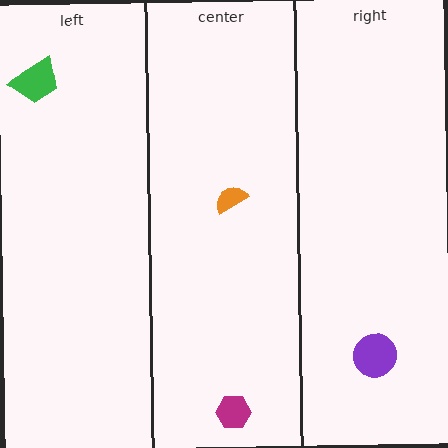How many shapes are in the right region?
1.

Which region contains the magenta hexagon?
The center region.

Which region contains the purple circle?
The right region.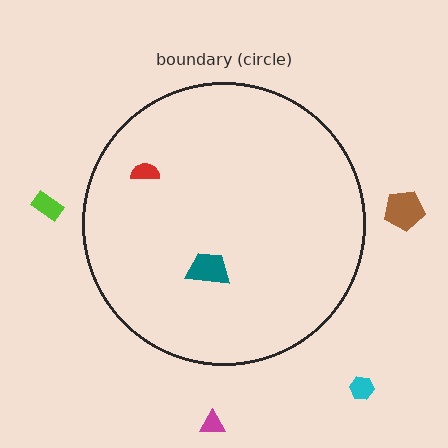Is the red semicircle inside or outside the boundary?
Inside.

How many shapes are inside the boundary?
2 inside, 4 outside.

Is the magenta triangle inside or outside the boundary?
Outside.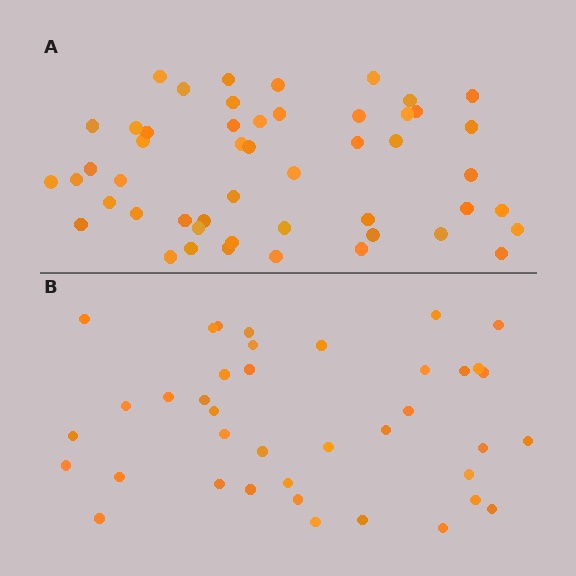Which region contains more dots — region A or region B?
Region A (the top region) has more dots.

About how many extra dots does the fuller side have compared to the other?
Region A has roughly 12 or so more dots than region B.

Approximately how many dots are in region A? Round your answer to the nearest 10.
About 50 dots.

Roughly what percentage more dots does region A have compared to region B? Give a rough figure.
About 30% more.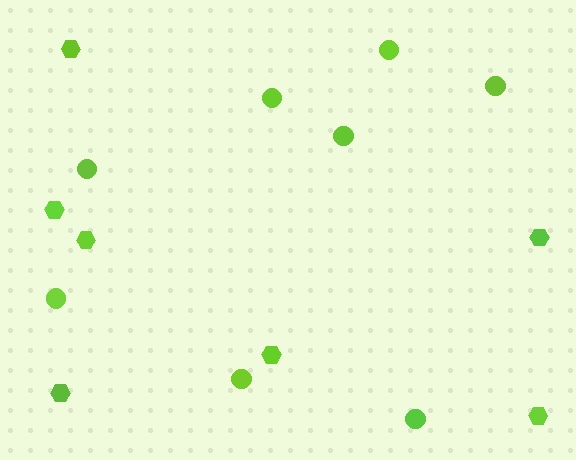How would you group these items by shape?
There are 2 groups: one group of hexagons (7) and one group of circles (8).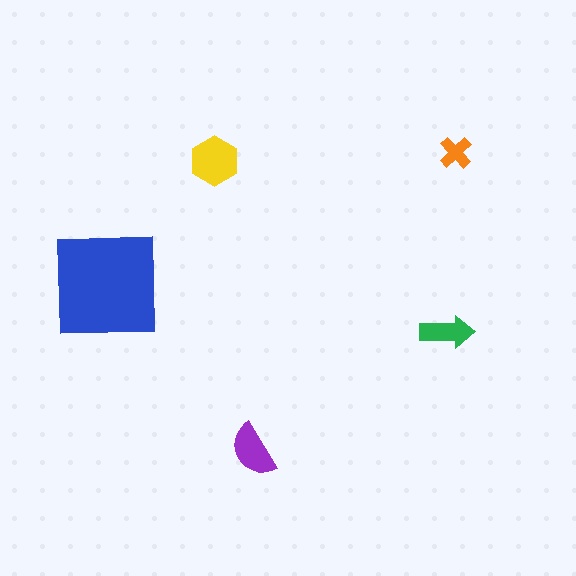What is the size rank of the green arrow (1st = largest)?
4th.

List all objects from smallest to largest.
The orange cross, the green arrow, the purple semicircle, the yellow hexagon, the blue square.